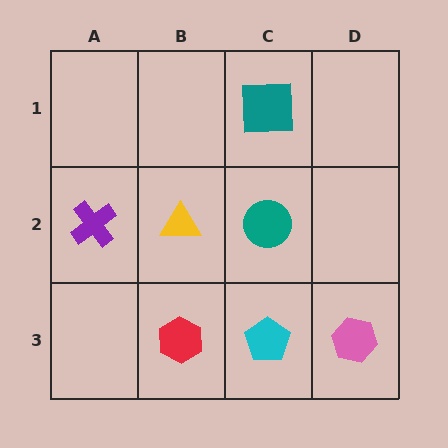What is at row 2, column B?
A yellow triangle.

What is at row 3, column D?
A pink hexagon.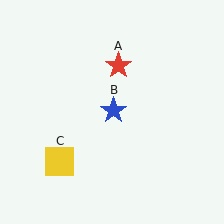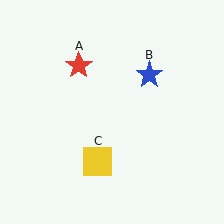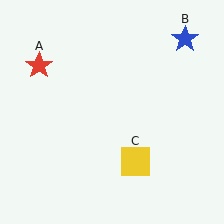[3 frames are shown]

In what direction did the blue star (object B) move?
The blue star (object B) moved up and to the right.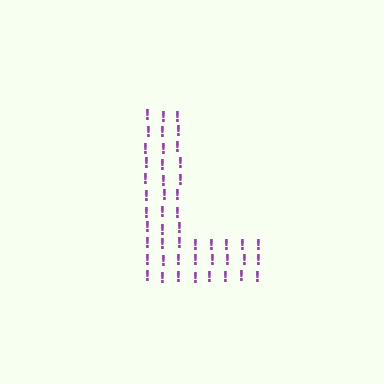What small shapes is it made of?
It is made of small exclamation marks.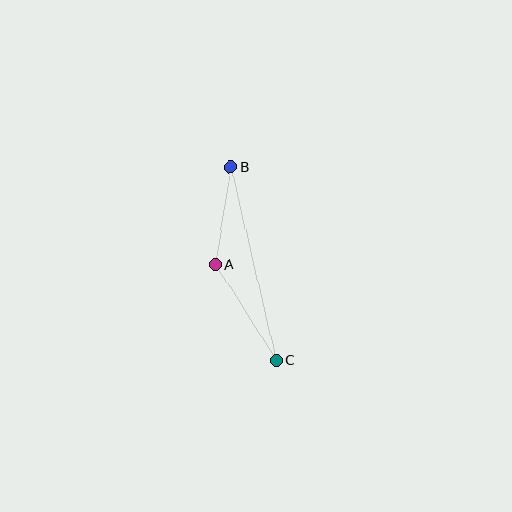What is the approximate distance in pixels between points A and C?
The distance between A and C is approximately 113 pixels.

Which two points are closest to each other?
Points A and B are closest to each other.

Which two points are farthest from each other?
Points B and C are farthest from each other.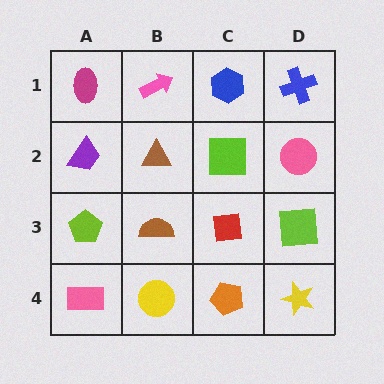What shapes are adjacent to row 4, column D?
A lime square (row 3, column D), an orange pentagon (row 4, column C).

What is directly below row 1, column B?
A brown triangle.